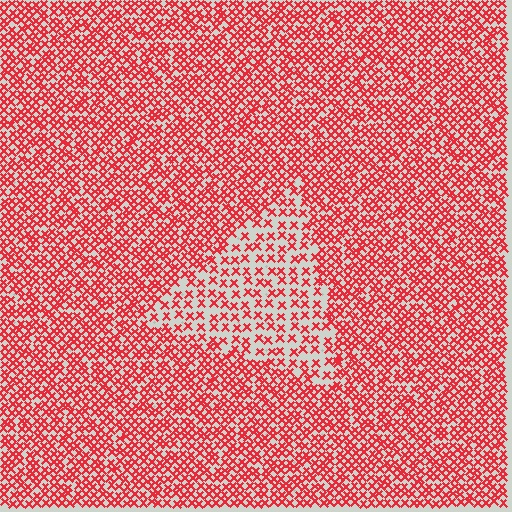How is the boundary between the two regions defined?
The boundary is defined by a change in element density (approximately 2.0x ratio). All elements are the same color, size, and shape.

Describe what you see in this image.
The image contains small red elements arranged at two different densities. A triangle-shaped region is visible where the elements are less densely packed than the surrounding area.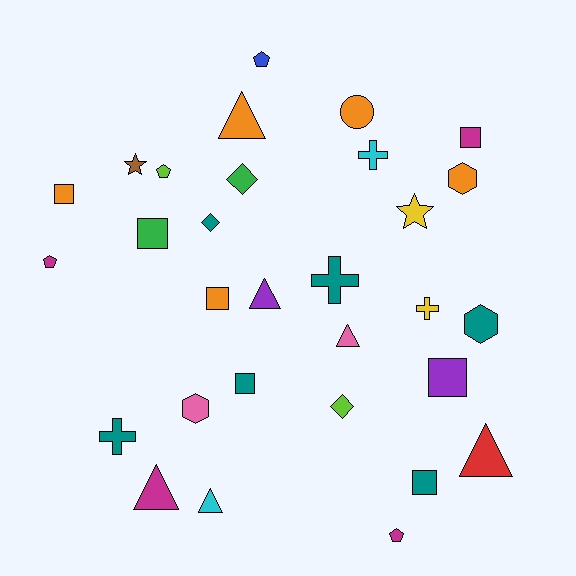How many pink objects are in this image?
There are 2 pink objects.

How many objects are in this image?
There are 30 objects.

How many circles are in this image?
There is 1 circle.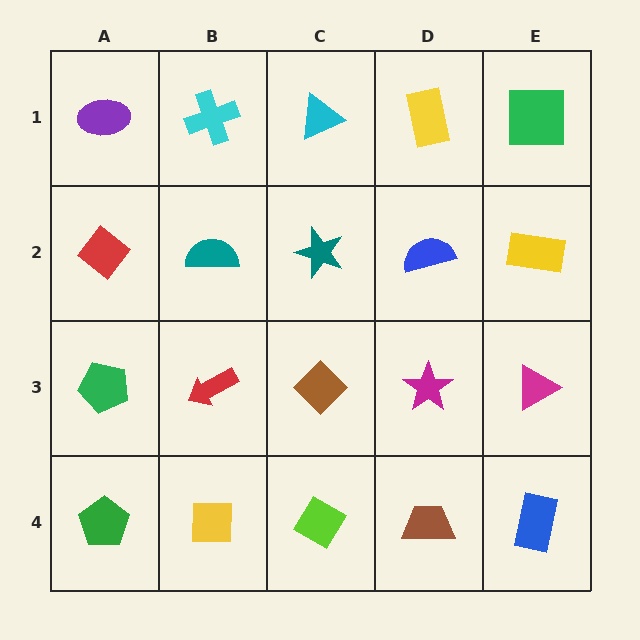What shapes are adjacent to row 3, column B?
A teal semicircle (row 2, column B), a yellow square (row 4, column B), a green pentagon (row 3, column A), a brown diamond (row 3, column C).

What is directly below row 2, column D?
A magenta star.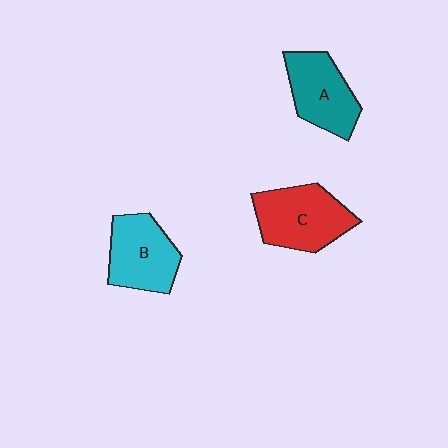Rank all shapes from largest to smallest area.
From largest to smallest: C (red), B (cyan), A (teal).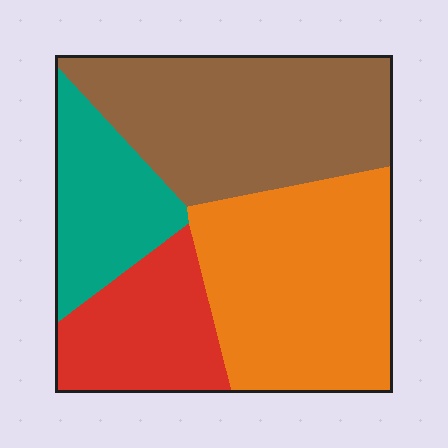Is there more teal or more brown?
Brown.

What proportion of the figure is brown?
Brown covers around 35% of the figure.